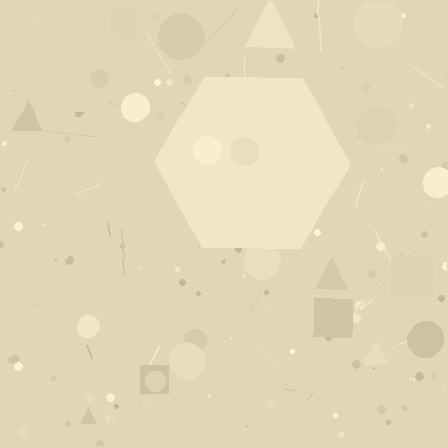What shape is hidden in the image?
A hexagon is hidden in the image.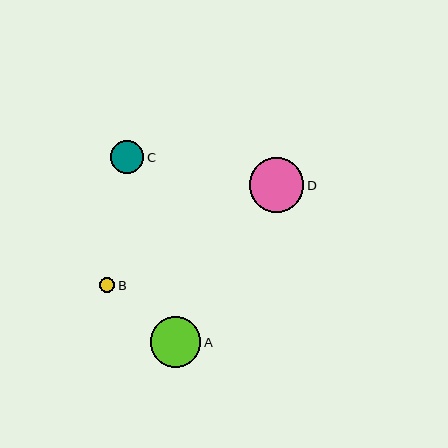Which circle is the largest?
Circle D is the largest with a size of approximately 54 pixels.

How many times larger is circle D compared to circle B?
Circle D is approximately 3.5 times the size of circle B.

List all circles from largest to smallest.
From largest to smallest: D, A, C, B.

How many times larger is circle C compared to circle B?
Circle C is approximately 2.1 times the size of circle B.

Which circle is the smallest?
Circle B is the smallest with a size of approximately 15 pixels.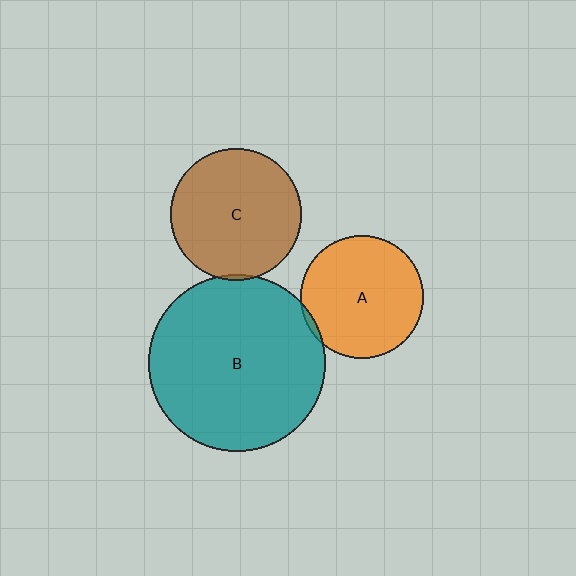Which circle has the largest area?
Circle B (teal).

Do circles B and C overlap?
Yes.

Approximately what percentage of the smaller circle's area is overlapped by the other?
Approximately 5%.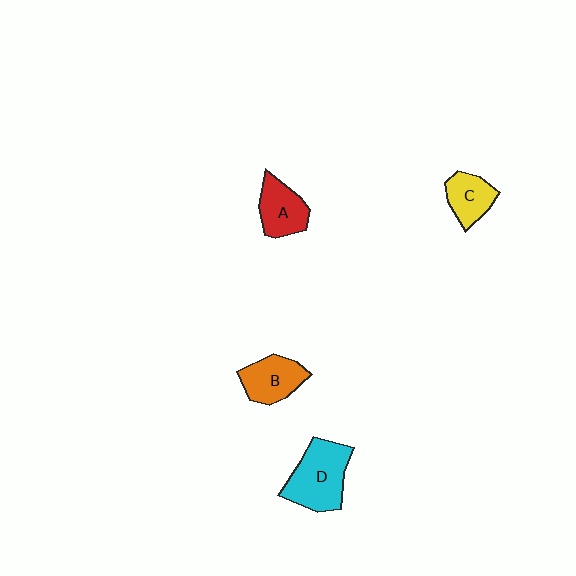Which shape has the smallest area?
Shape C (yellow).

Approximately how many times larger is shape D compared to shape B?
Approximately 1.5 times.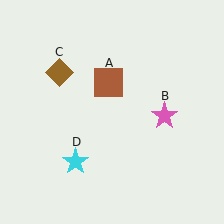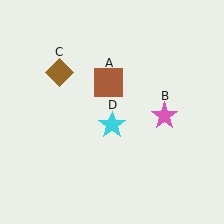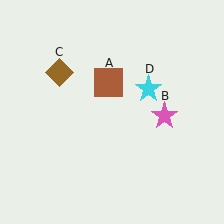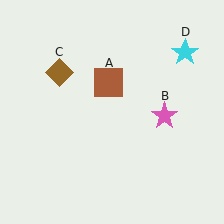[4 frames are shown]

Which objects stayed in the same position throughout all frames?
Brown square (object A) and pink star (object B) and brown diamond (object C) remained stationary.